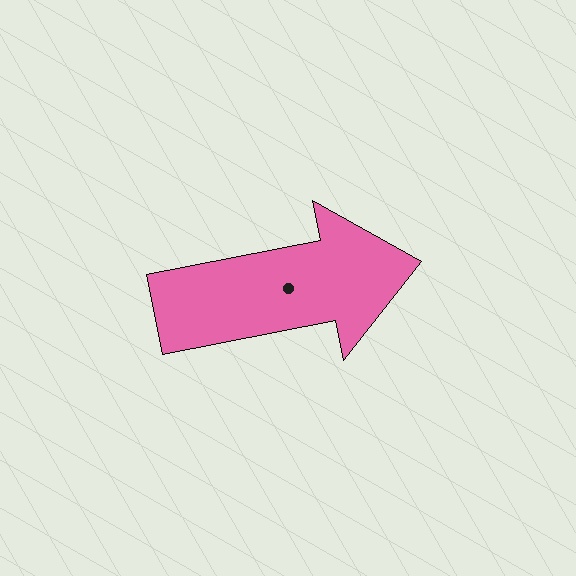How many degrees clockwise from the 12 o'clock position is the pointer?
Approximately 79 degrees.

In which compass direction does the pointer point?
East.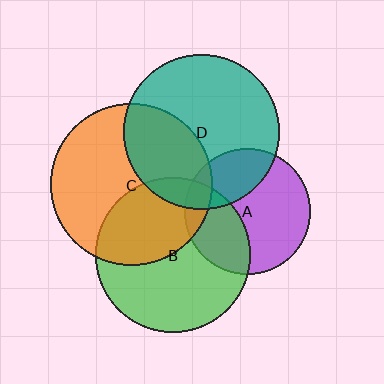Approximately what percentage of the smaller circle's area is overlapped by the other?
Approximately 40%.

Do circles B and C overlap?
Yes.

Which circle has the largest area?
Circle C (orange).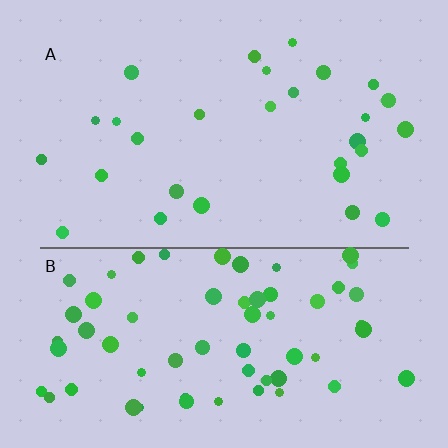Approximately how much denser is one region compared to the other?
Approximately 2.3× — region B over region A.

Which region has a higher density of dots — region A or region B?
B (the bottom).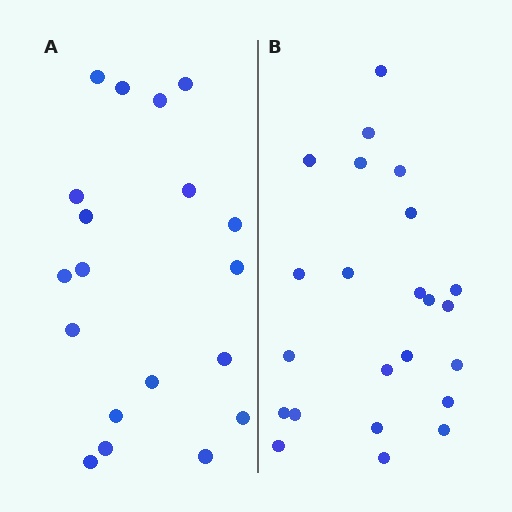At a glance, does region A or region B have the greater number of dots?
Region B (the right region) has more dots.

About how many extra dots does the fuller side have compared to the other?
Region B has about 4 more dots than region A.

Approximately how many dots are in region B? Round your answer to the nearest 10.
About 20 dots. (The exact count is 23, which rounds to 20.)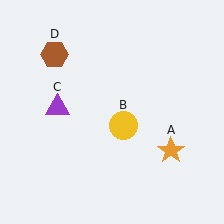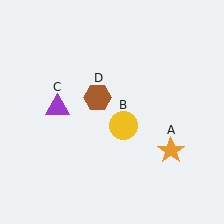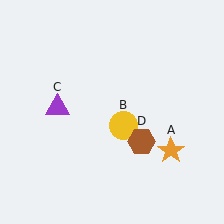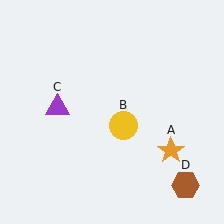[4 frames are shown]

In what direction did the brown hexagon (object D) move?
The brown hexagon (object D) moved down and to the right.